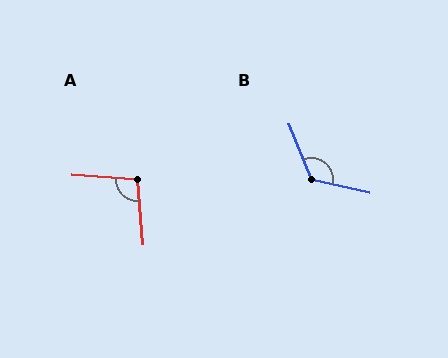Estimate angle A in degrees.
Approximately 99 degrees.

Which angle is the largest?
B, at approximately 125 degrees.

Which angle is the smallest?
A, at approximately 99 degrees.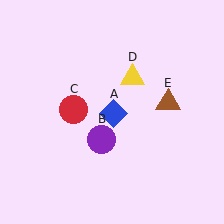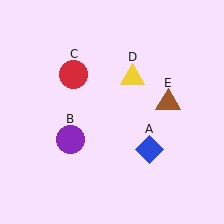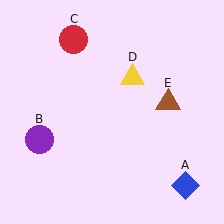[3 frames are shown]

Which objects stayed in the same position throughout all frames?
Yellow triangle (object D) and brown triangle (object E) remained stationary.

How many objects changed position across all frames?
3 objects changed position: blue diamond (object A), purple circle (object B), red circle (object C).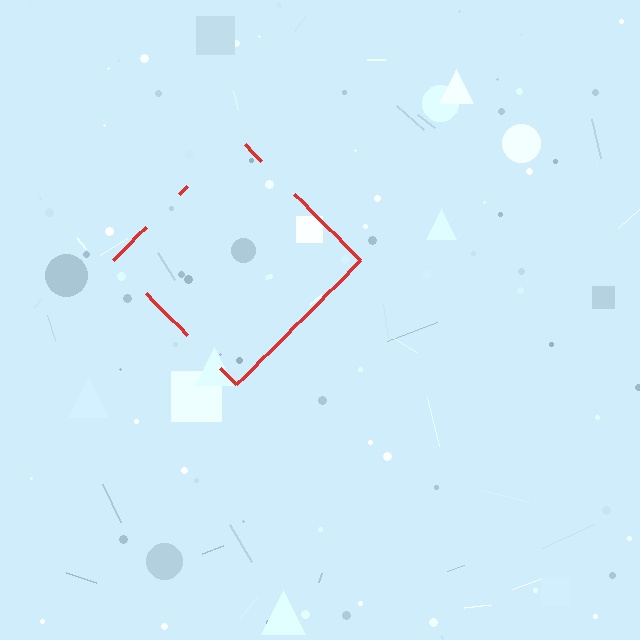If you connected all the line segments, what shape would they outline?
They would outline a diamond.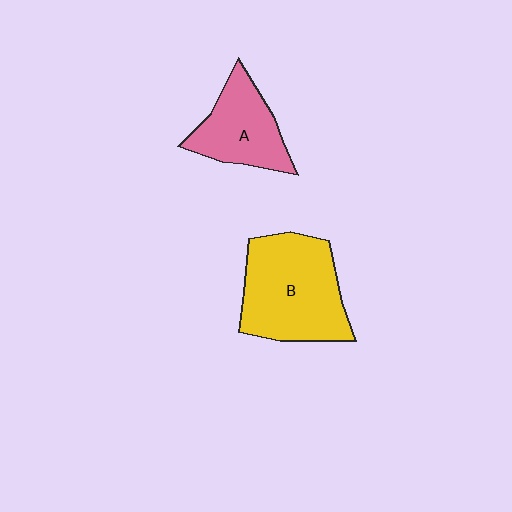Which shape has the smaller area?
Shape A (pink).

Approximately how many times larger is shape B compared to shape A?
Approximately 1.6 times.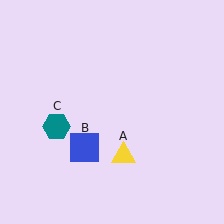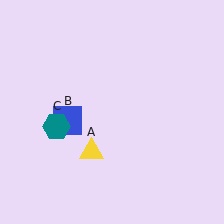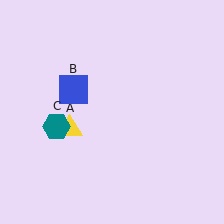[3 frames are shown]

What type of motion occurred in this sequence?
The yellow triangle (object A), blue square (object B) rotated clockwise around the center of the scene.